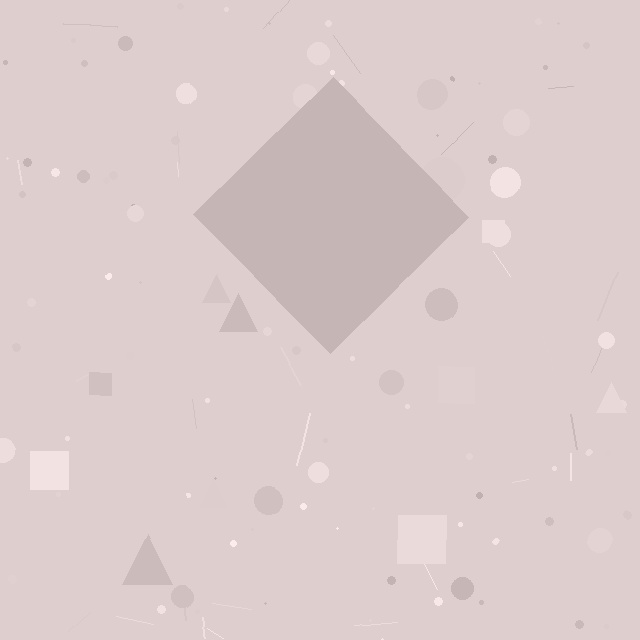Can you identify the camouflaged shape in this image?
The camouflaged shape is a diamond.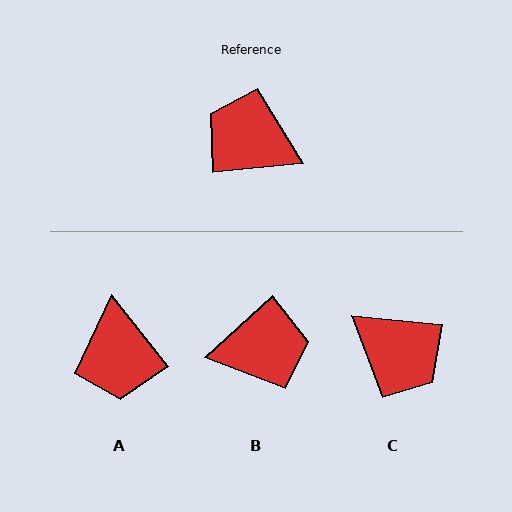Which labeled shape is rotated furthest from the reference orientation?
C, about 169 degrees away.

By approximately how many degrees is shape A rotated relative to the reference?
Approximately 123 degrees counter-clockwise.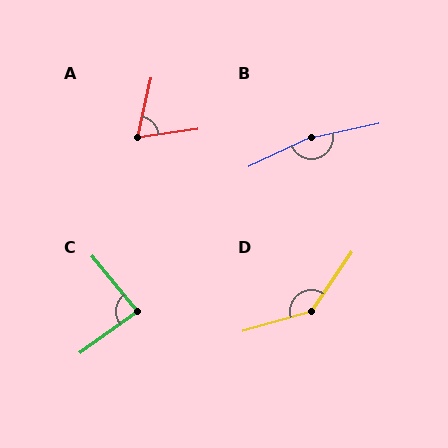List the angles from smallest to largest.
A (69°), C (87°), D (140°), B (167°).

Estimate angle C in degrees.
Approximately 87 degrees.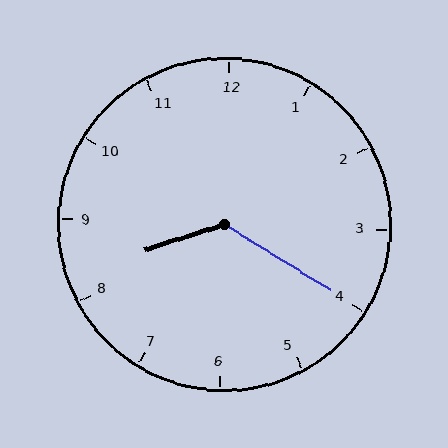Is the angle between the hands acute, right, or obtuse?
It is obtuse.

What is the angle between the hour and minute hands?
Approximately 130 degrees.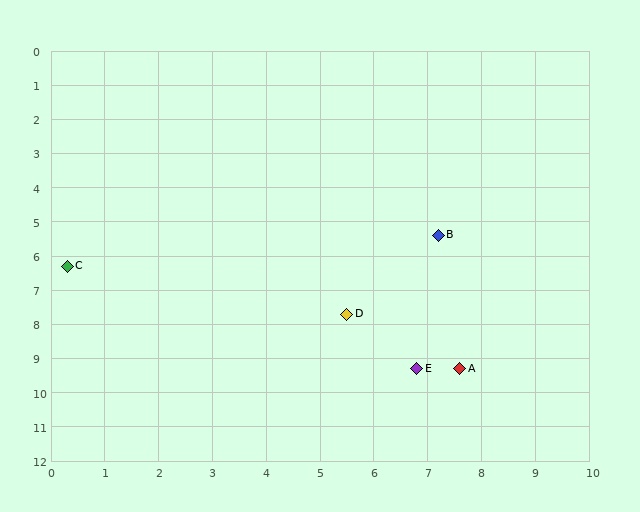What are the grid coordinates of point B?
Point B is at approximately (7.2, 5.4).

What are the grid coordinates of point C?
Point C is at approximately (0.3, 6.3).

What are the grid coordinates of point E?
Point E is at approximately (6.8, 9.3).